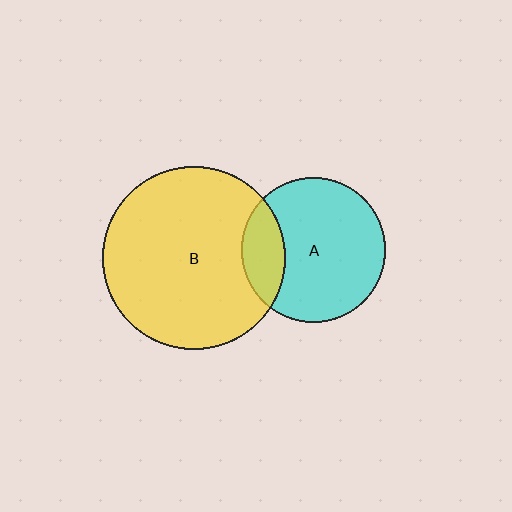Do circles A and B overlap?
Yes.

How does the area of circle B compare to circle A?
Approximately 1.6 times.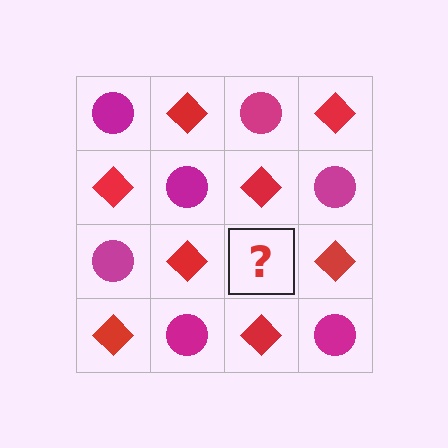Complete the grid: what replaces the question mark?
The question mark should be replaced with a magenta circle.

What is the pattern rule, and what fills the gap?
The rule is that it alternates magenta circle and red diamond in a checkerboard pattern. The gap should be filled with a magenta circle.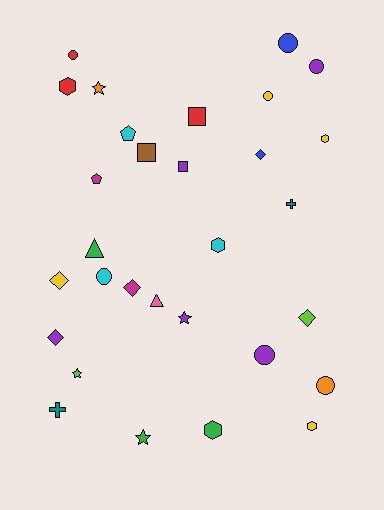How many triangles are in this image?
There are 2 triangles.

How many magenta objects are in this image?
There are 2 magenta objects.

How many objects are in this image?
There are 30 objects.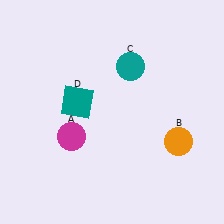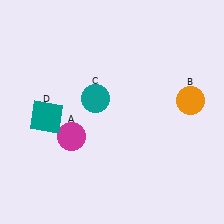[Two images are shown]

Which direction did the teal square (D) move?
The teal square (D) moved left.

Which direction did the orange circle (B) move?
The orange circle (B) moved up.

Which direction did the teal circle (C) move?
The teal circle (C) moved left.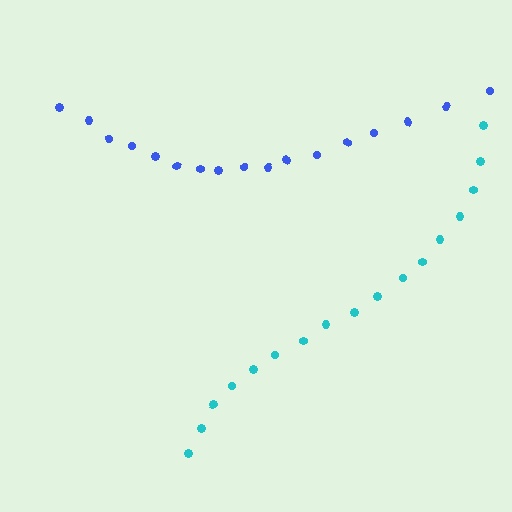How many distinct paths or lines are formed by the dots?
There are 2 distinct paths.